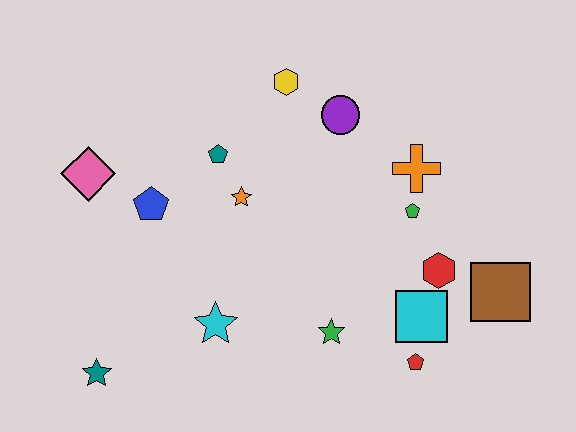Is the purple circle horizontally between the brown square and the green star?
Yes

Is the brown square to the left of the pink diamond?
No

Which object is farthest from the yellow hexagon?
The teal star is farthest from the yellow hexagon.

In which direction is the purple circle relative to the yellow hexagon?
The purple circle is to the right of the yellow hexagon.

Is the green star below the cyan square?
Yes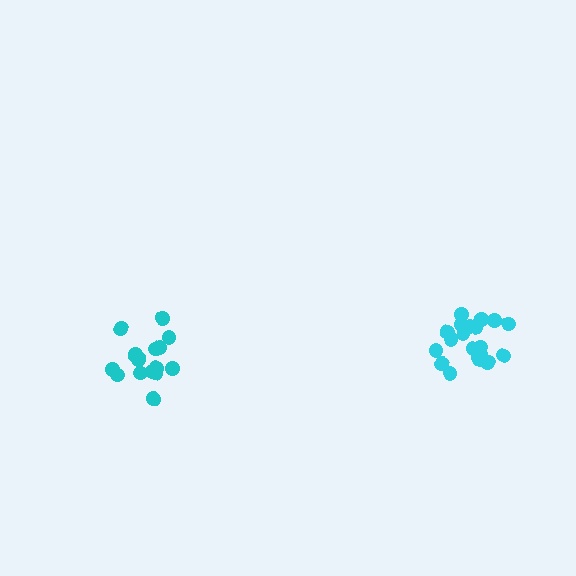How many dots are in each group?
Group 1: 15 dots, Group 2: 20 dots (35 total).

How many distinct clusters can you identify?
There are 2 distinct clusters.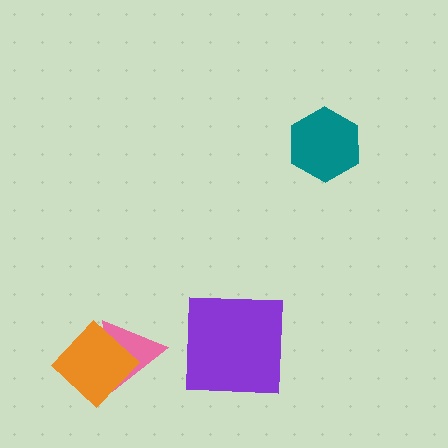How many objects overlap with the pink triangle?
1 object overlaps with the pink triangle.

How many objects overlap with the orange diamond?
1 object overlaps with the orange diamond.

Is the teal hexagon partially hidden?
No, no other shape covers it.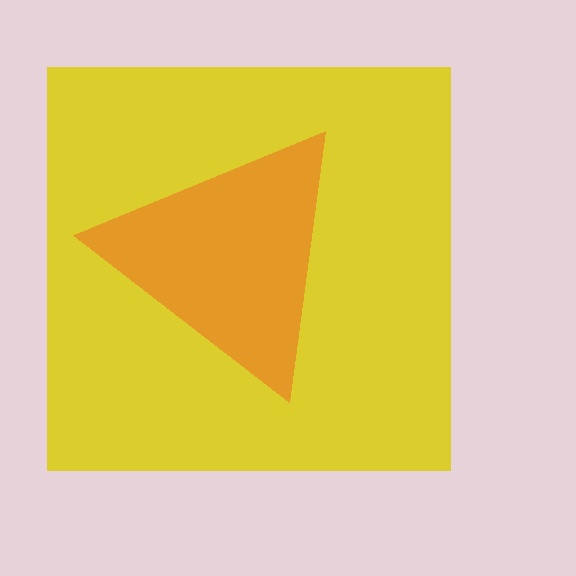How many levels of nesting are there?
2.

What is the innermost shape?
The orange triangle.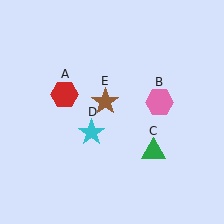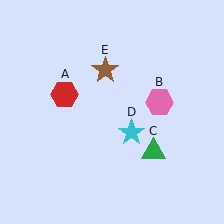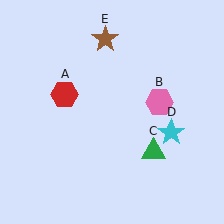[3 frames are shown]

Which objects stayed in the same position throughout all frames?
Red hexagon (object A) and pink hexagon (object B) and green triangle (object C) remained stationary.